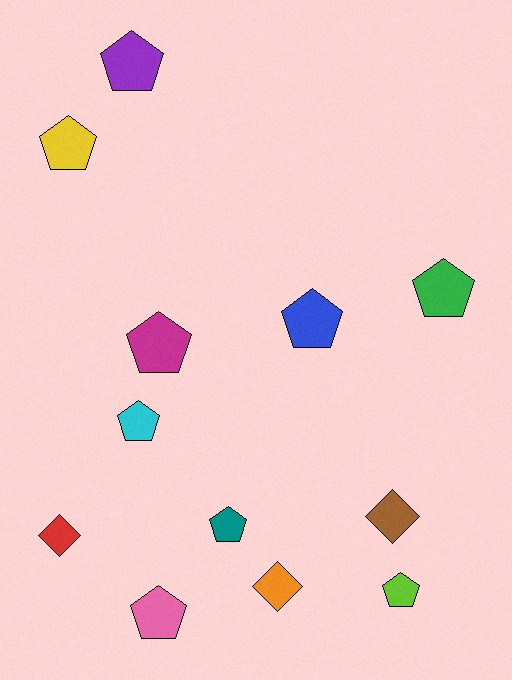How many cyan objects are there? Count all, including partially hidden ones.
There is 1 cyan object.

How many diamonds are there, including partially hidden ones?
There are 3 diamonds.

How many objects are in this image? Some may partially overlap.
There are 12 objects.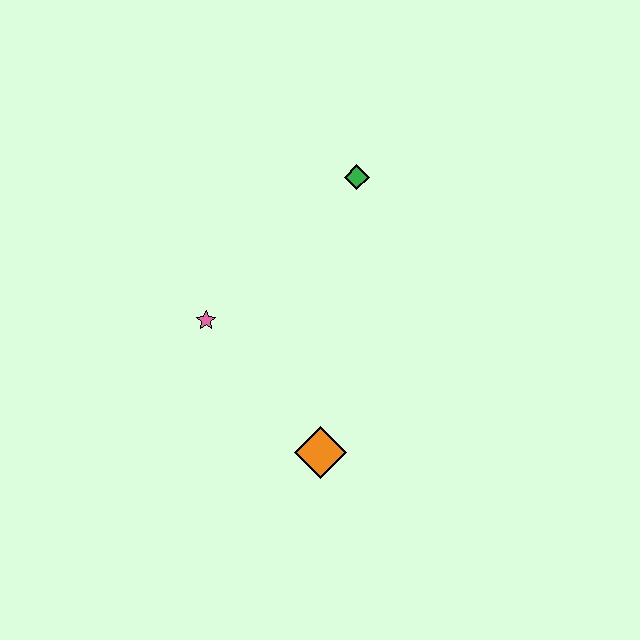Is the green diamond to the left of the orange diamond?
No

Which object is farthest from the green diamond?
The orange diamond is farthest from the green diamond.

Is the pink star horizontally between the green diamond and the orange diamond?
No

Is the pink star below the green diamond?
Yes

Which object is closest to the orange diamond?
The pink star is closest to the orange diamond.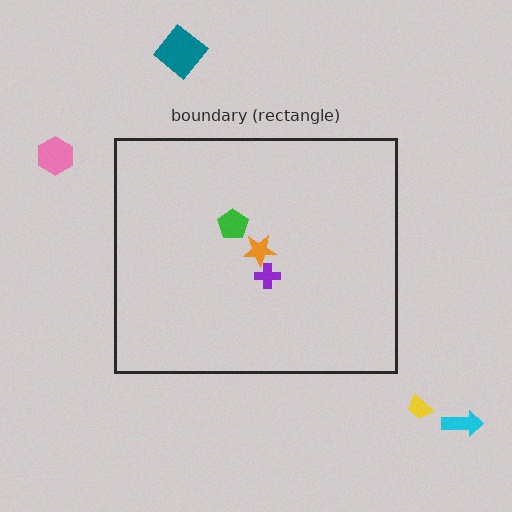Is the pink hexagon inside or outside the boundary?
Outside.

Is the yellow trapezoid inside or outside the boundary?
Outside.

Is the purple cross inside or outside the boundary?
Inside.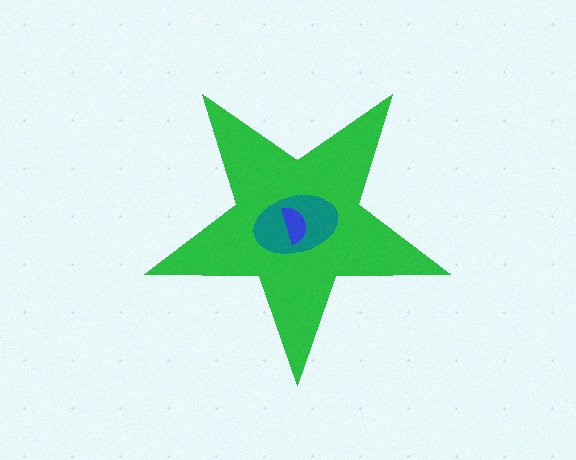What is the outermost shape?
The green star.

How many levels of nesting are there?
3.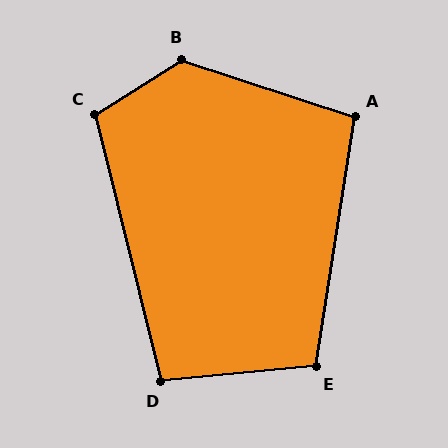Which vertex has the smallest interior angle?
D, at approximately 98 degrees.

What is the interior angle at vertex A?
Approximately 99 degrees (obtuse).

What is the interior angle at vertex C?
Approximately 108 degrees (obtuse).